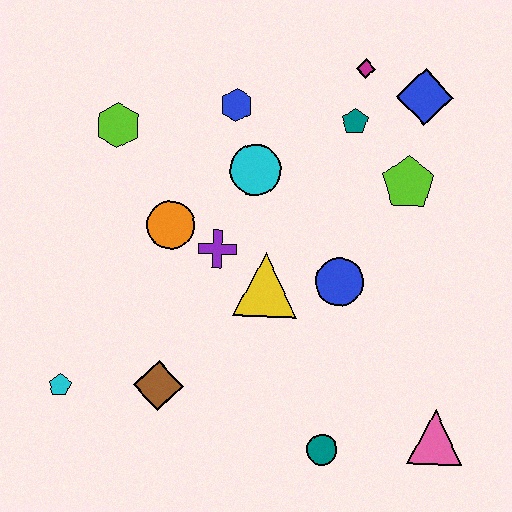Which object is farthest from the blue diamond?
The cyan pentagon is farthest from the blue diamond.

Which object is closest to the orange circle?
The purple cross is closest to the orange circle.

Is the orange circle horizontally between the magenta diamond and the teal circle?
No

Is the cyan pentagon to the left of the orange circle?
Yes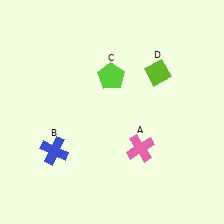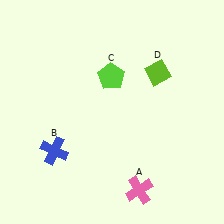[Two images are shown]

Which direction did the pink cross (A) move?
The pink cross (A) moved down.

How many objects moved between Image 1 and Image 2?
1 object moved between the two images.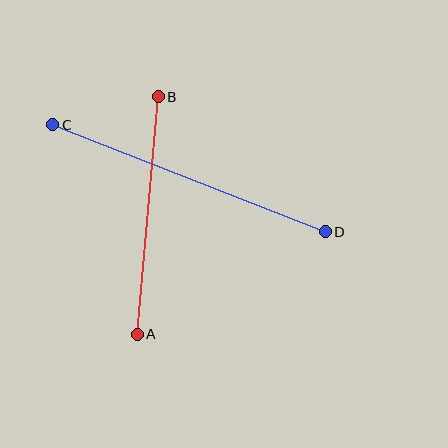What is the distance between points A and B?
The distance is approximately 238 pixels.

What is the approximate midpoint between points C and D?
The midpoint is at approximately (189, 178) pixels.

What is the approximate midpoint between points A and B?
The midpoint is at approximately (148, 215) pixels.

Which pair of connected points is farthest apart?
Points C and D are farthest apart.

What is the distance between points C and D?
The distance is approximately 293 pixels.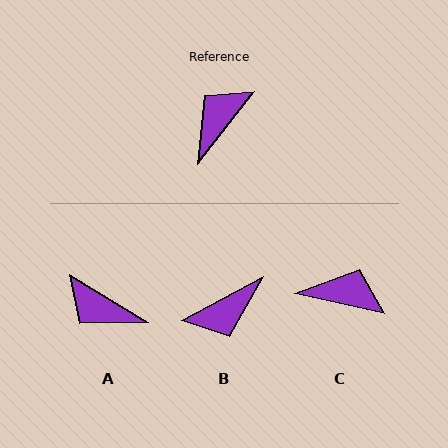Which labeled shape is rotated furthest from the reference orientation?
B, about 156 degrees away.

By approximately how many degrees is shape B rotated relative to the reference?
Approximately 156 degrees counter-clockwise.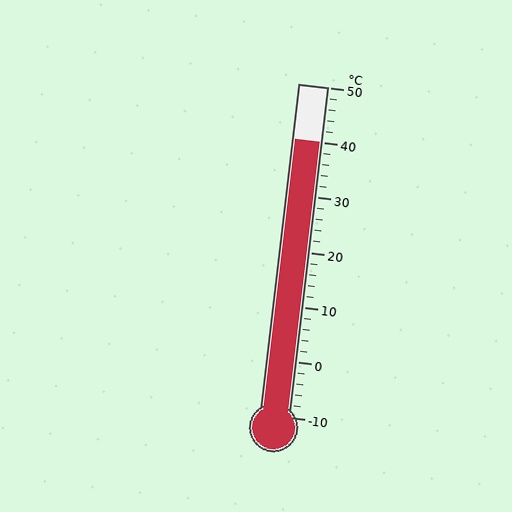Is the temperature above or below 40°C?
The temperature is at 40°C.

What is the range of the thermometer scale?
The thermometer scale ranges from -10°C to 50°C.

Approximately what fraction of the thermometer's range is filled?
The thermometer is filled to approximately 85% of its range.